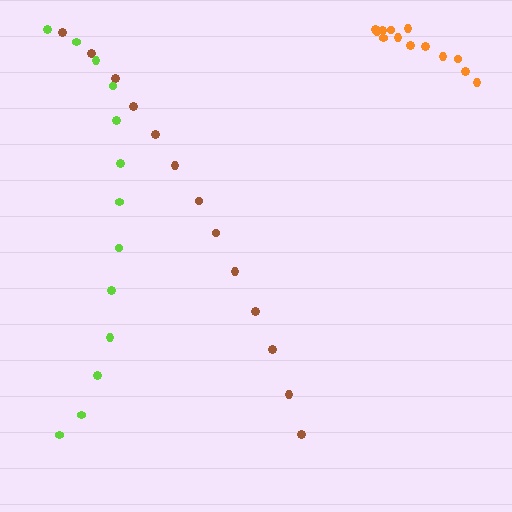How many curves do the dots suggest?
There are 3 distinct paths.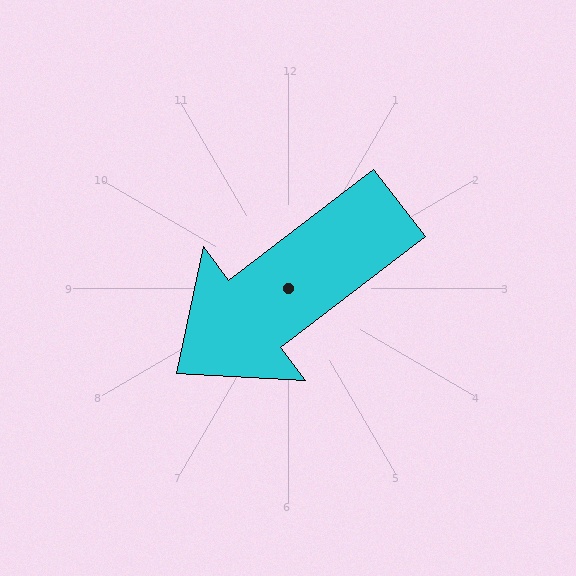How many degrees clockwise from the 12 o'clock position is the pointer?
Approximately 233 degrees.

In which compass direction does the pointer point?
Southwest.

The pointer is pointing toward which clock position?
Roughly 8 o'clock.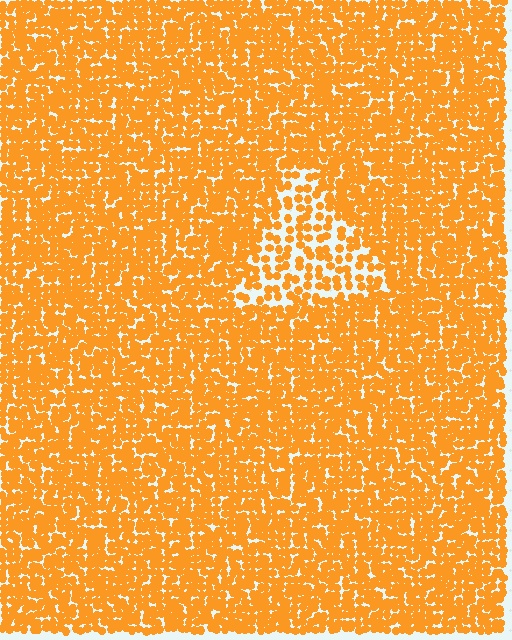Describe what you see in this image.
The image contains small orange elements arranged at two different densities. A triangle-shaped region is visible where the elements are less densely packed than the surrounding area.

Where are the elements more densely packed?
The elements are more densely packed outside the triangle boundary.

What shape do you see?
I see a triangle.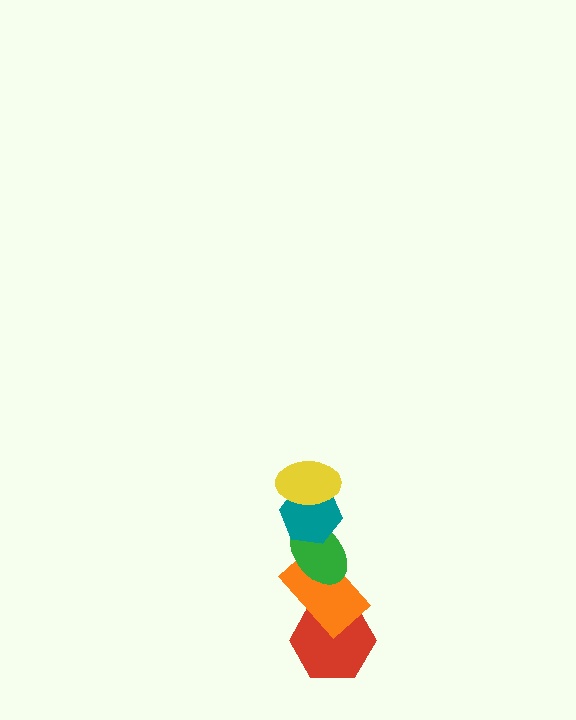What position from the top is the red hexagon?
The red hexagon is 5th from the top.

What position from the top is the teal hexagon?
The teal hexagon is 2nd from the top.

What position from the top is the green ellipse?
The green ellipse is 3rd from the top.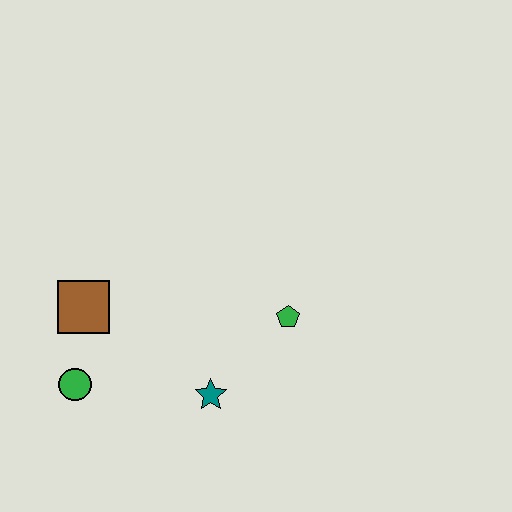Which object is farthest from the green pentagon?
The green circle is farthest from the green pentagon.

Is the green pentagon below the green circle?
No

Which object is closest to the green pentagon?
The teal star is closest to the green pentagon.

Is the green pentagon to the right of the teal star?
Yes